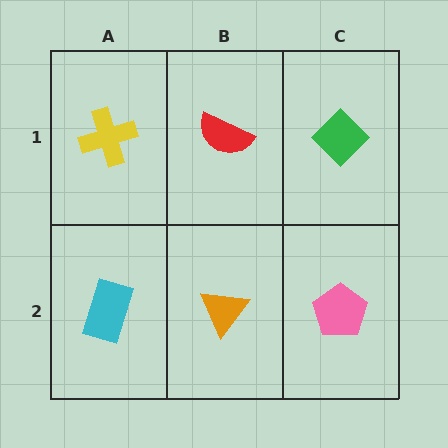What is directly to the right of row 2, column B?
A pink pentagon.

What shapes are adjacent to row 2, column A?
A yellow cross (row 1, column A), an orange triangle (row 2, column B).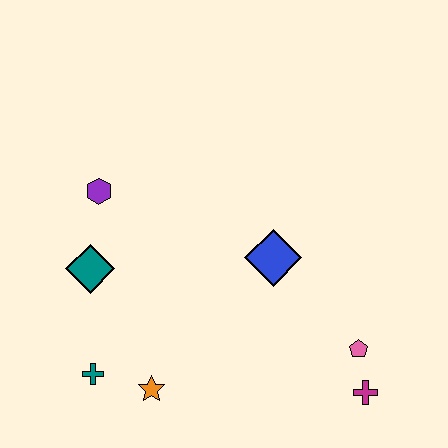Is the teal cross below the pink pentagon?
Yes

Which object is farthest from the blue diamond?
The teal cross is farthest from the blue diamond.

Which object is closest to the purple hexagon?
The teal diamond is closest to the purple hexagon.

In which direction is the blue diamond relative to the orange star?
The blue diamond is above the orange star.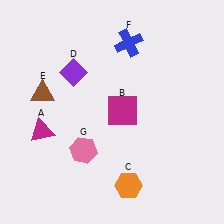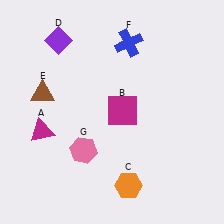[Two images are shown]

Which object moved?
The purple diamond (D) moved up.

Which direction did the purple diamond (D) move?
The purple diamond (D) moved up.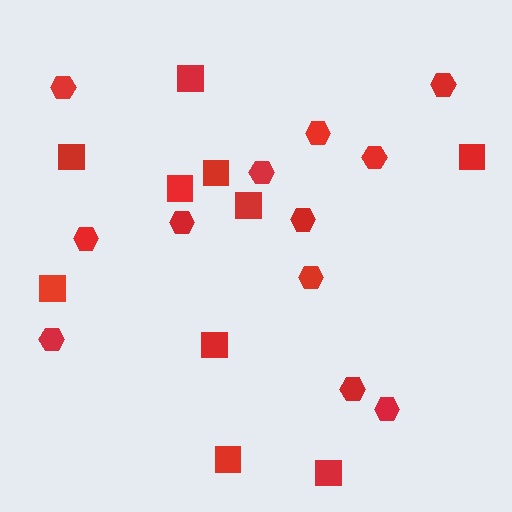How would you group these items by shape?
There are 2 groups: one group of hexagons (12) and one group of squares (10).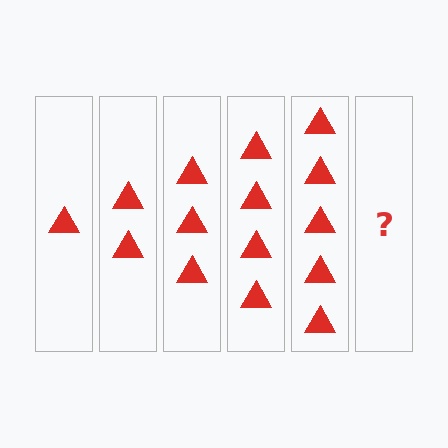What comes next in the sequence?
The next element should be 6 triangles.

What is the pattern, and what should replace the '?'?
The pattern is that each step adds one more triangle. The '?' should be 6 triangles.